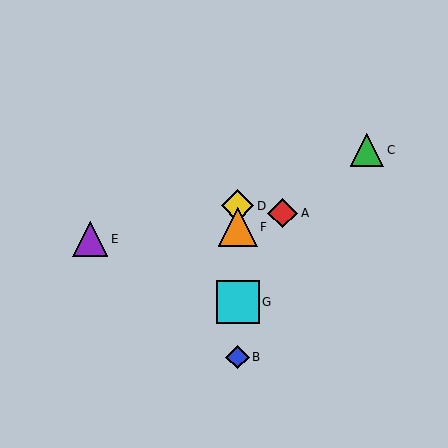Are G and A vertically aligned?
No, G is at x≈238 and A is at x≈283.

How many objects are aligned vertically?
4 objects (B, D, F, G) are aligned vertically.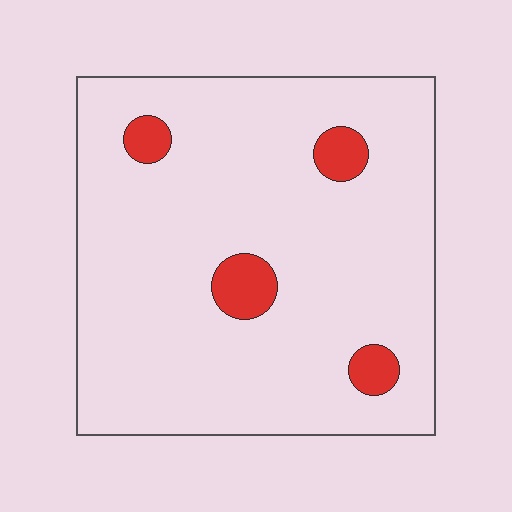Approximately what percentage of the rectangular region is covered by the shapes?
Approximately 10%.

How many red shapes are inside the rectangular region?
4.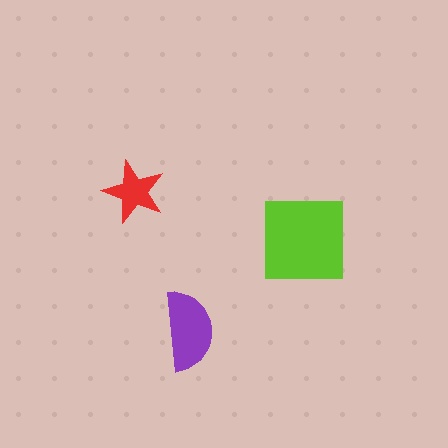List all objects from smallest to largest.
The red star, the purple semicircle, the lime square.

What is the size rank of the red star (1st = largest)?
3rd.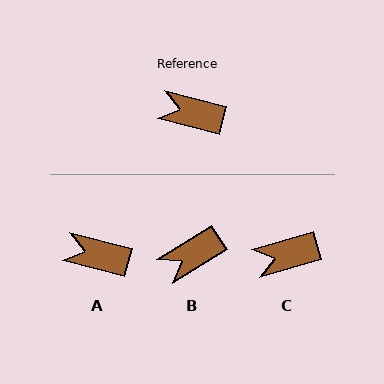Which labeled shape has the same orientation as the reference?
A.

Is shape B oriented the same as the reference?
No, it is off by about 47 degrees.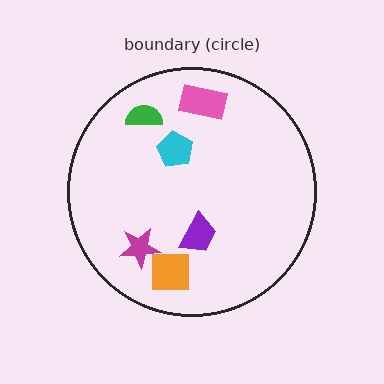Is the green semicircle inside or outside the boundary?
Inside.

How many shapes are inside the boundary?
6 inside, 0 outside.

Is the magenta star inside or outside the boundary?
Inside.